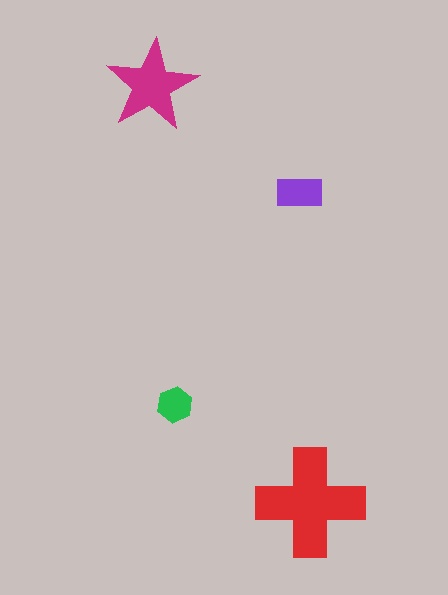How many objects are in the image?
There are 4 objects in the image.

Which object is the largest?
The red cross.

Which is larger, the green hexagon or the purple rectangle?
The purple rectangle.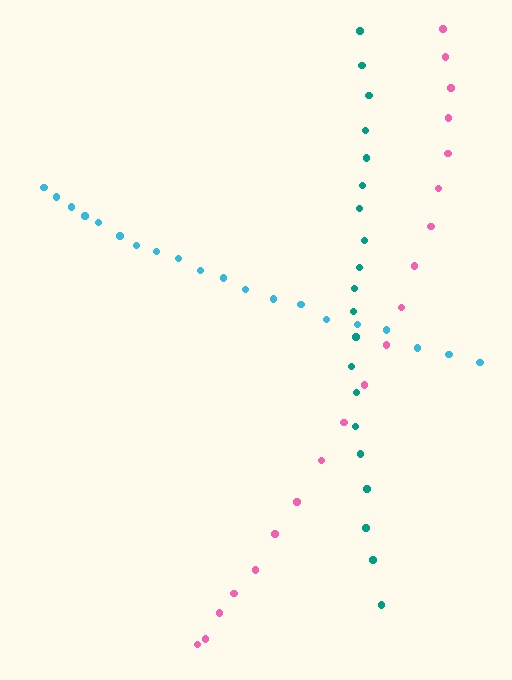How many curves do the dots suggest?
There are 3 distinct paths.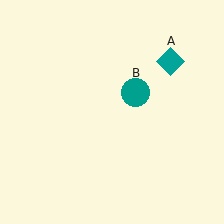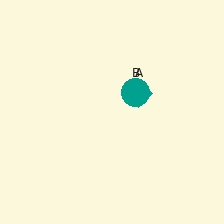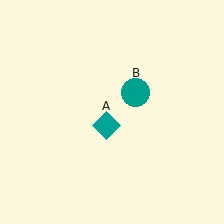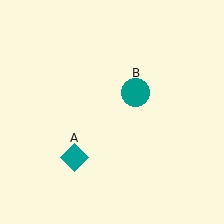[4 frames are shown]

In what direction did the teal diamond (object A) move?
The teal diamond (object A) moved down and to the left.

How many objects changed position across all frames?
1 object changed position: teal diamond (object A).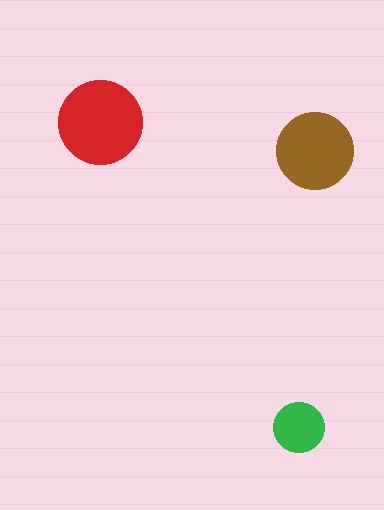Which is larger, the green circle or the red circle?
The red one.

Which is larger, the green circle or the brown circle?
The brown one.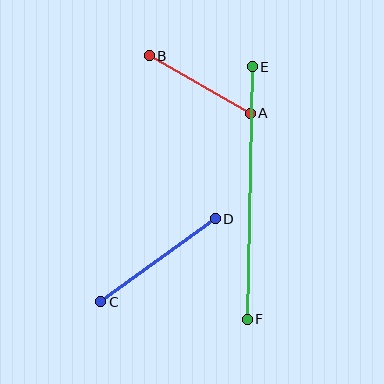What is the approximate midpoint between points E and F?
The midpoint is at approximately (250, 193) pixels.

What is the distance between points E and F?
The distance is approximately 253 pixels.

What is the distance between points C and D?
The distance is approximately 142 pixels.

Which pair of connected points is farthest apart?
Points E and F are farthest apart.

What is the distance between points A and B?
The distance is approximately 116 pixels.